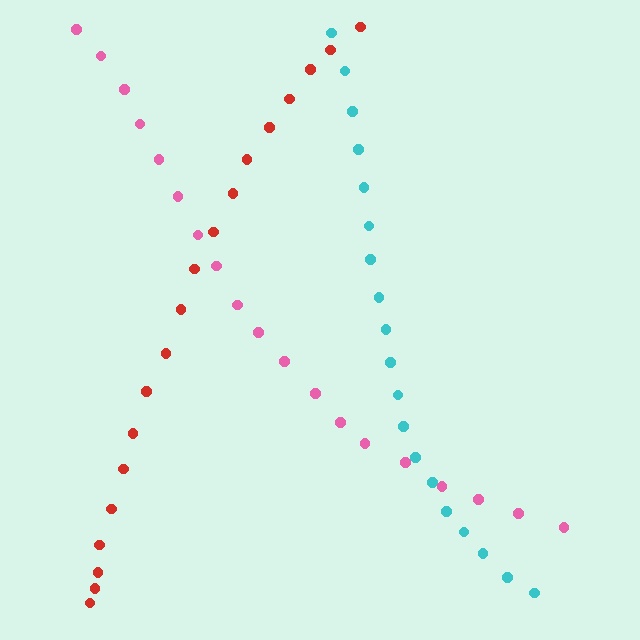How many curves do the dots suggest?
There are 3 distinct paths.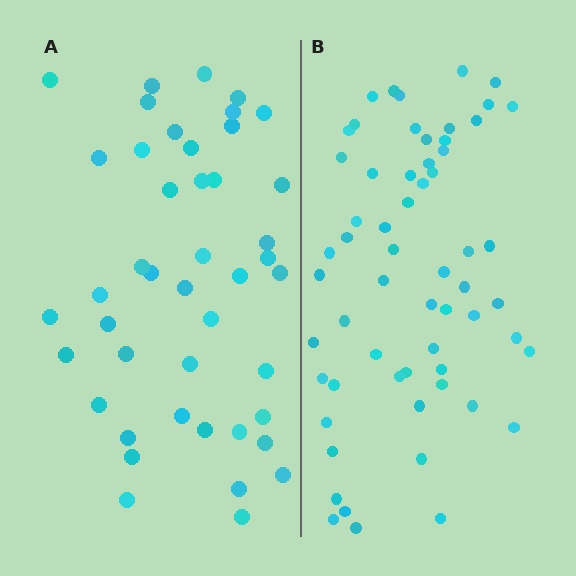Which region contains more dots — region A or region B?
Region B (the right region) has more dots.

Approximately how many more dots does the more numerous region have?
Region B has approximately 15 more dots than region A.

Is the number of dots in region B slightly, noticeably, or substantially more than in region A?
Region B has noticeably more, but not dramatically so. The ratio is roughly 1.4 to 1.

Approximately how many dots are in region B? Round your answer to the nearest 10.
About 60 dots.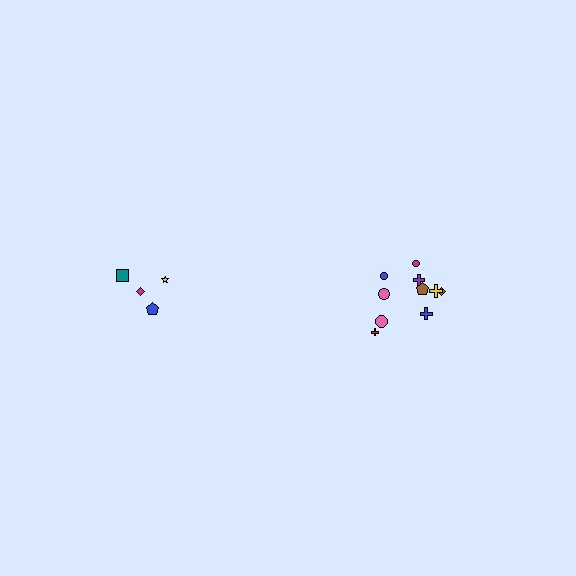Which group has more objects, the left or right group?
The right group.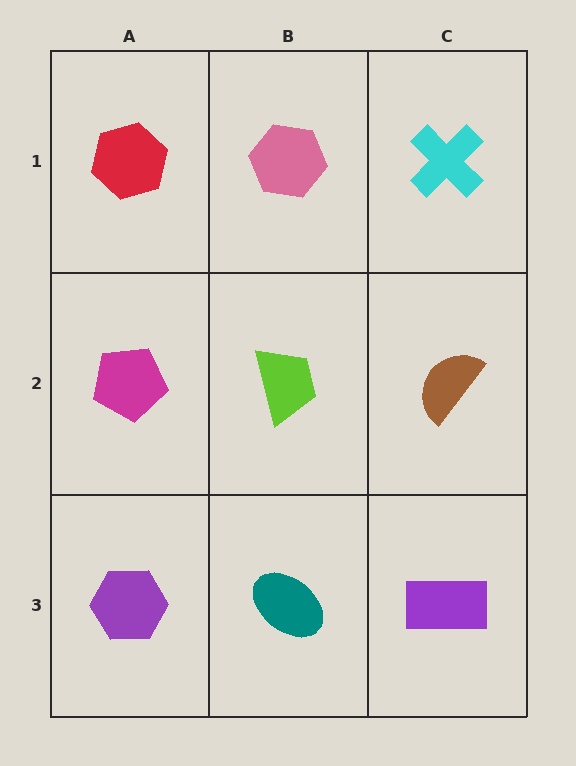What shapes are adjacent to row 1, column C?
A brown semicircle (row 2, column C), a pink hexagon (row 1, column B).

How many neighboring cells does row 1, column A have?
2.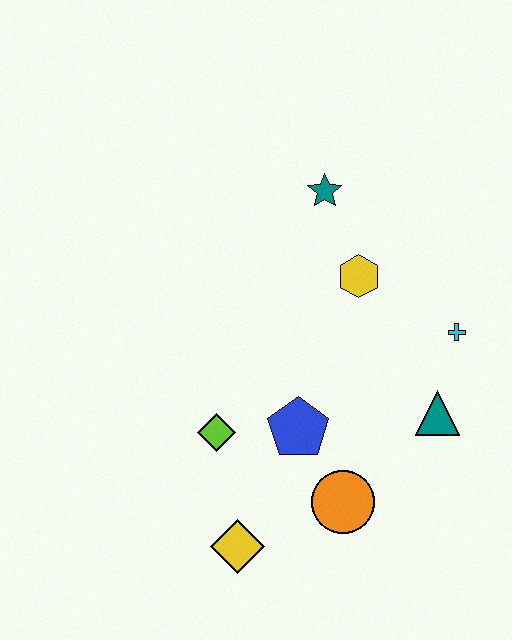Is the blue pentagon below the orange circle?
No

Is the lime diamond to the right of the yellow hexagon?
No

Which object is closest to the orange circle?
The blue pentagon is closest to the orange circle.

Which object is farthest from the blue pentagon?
The teal star is farthest from the blue pentagon.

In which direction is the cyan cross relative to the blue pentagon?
The cyan cross is to the right of the blue pentagon.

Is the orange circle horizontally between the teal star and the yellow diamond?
No